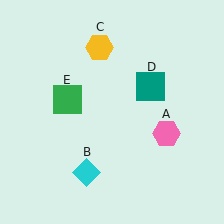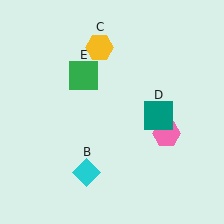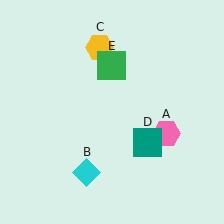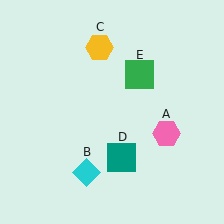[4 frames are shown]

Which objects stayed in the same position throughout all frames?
Pink hexagon (object A) and cyan diamond (object B) and yellow hexagon (object C) remained stationary.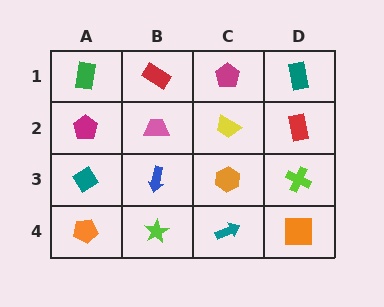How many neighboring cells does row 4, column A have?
2.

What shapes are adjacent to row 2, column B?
A red rectangle (row 1, column B), a blue arrow (row 3, column B), a magenta pentagon (row 2, column A), a yellow trapezoid (row 2, column C).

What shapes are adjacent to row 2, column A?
A green rectangle (row 1, column A), a teal diamond (row 3, column A), a pink trapezoid (row 2, column B).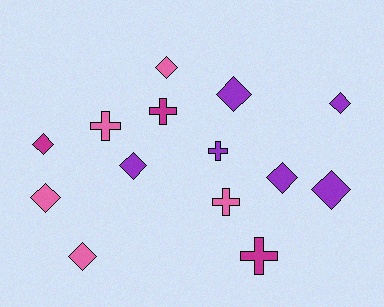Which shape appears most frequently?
Diamond, with 9 objects.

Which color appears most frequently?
Purple, with 6 objects.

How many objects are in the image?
There are 14 objects.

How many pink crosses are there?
There are 2 pink crosses.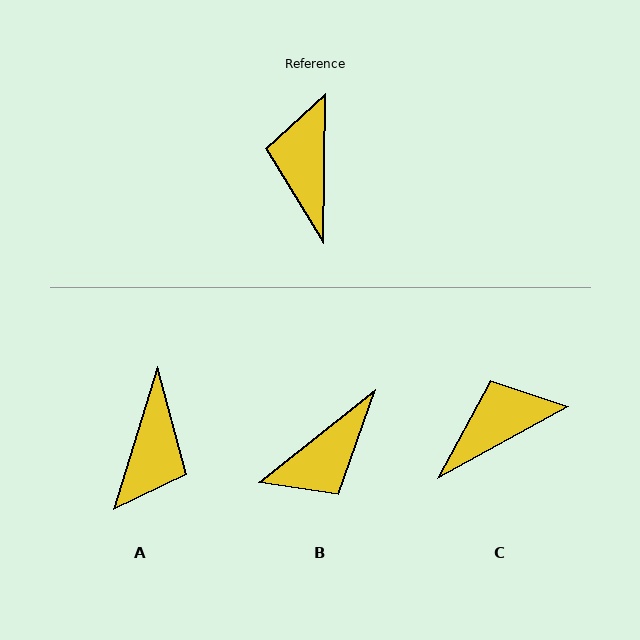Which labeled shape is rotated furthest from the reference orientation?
A, about 164 degrees away.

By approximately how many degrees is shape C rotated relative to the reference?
Approximately 60 degrees clockwise.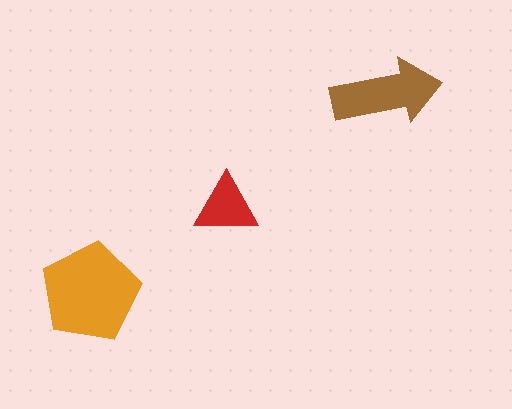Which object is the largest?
The orange pentagon.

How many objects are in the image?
There are 3 objects in the image.